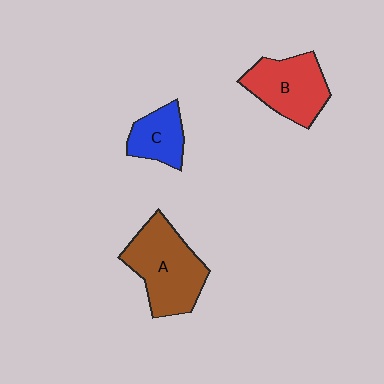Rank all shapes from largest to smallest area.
From largest to smallest: A (brown), B (red), C (blue).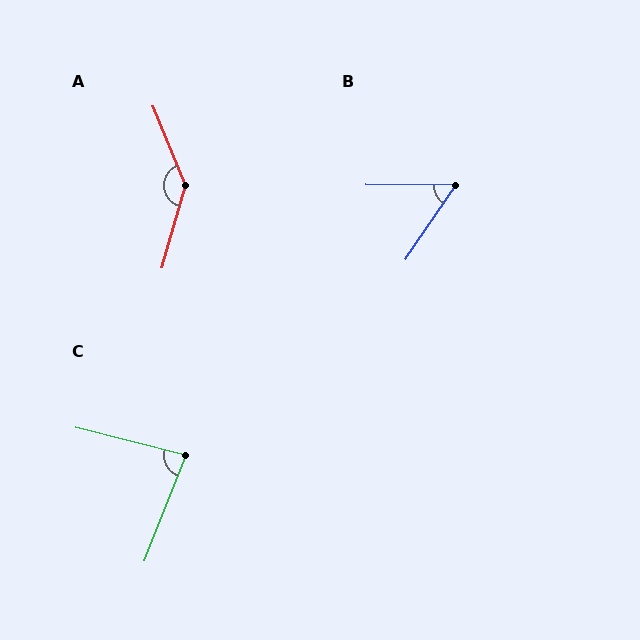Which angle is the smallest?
B, at approximately 56 degrees.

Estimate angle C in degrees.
Approximately 83 degrees.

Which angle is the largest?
A, at approximately 142 degrees.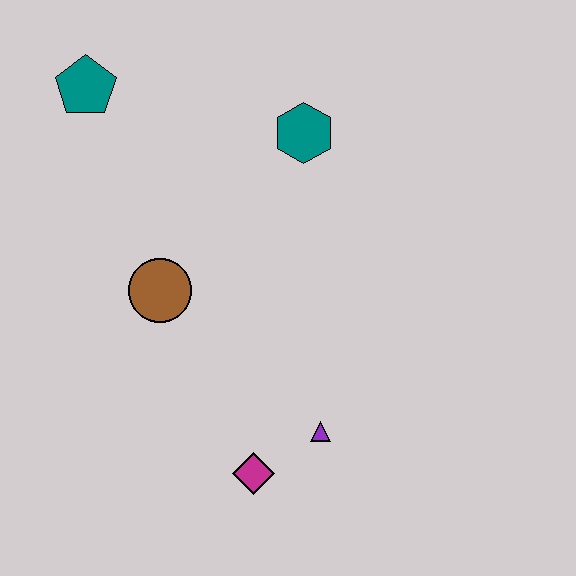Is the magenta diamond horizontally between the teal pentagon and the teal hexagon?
Yes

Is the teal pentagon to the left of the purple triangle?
Yes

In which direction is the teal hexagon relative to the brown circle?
The teal hexagon is above the brown circle.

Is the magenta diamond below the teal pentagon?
Yes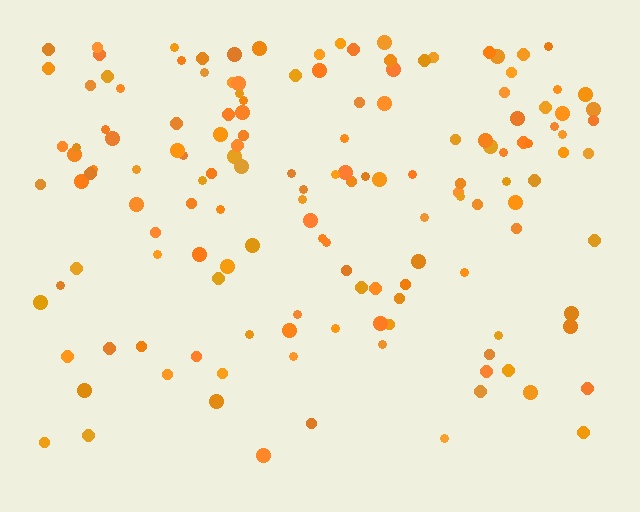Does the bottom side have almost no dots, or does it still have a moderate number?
Still a moderate number, just noticeably fewer than the top.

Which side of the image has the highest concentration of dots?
The top.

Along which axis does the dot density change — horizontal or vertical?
Vertical.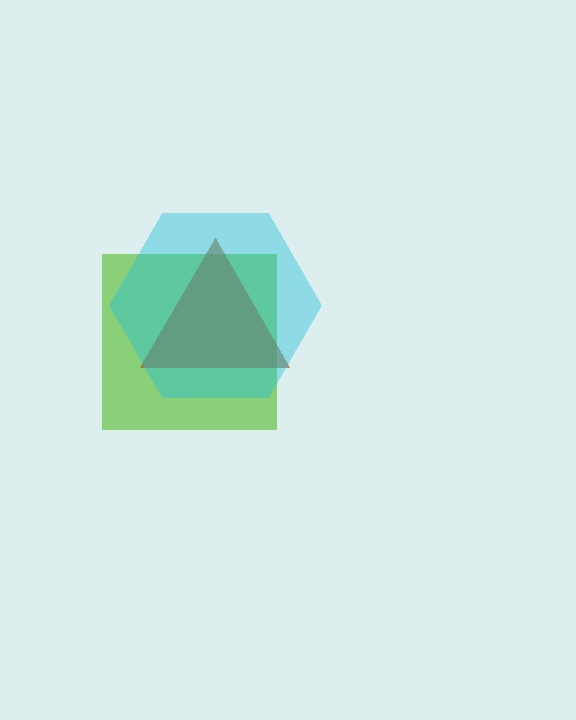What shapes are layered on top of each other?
The layered shapes are: a lime square, a brown triangle, a cyan hexagon.